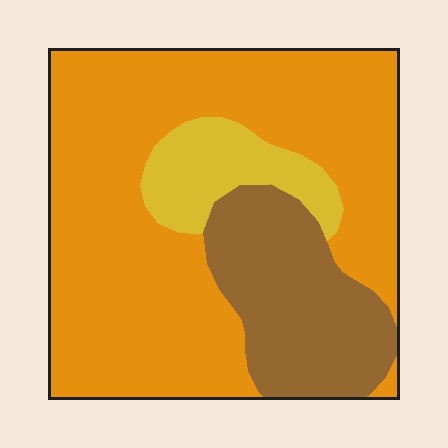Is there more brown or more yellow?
Brown.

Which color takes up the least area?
Yellow, at roughly 10%.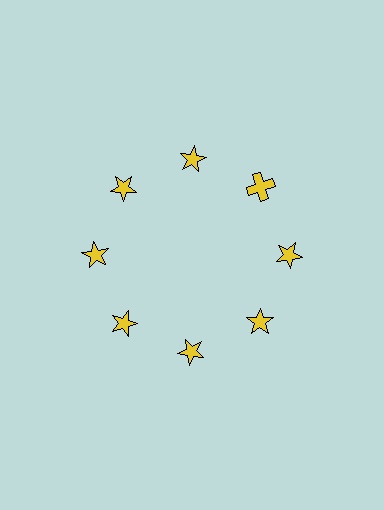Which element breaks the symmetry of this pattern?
The yellow cross at roughly the 2 o'clock position breaks the symmetry. All other shapes are yellow stars.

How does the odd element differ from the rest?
It has a different shape: cross instead of star.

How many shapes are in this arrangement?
There are 8 shapes arranged in a ring pattern.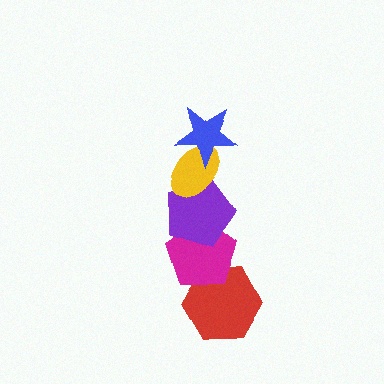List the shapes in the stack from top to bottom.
From top to bottom: the blue star, the yellow ellipse, the purple pentagon, the magenta pentagon, the red hexagon.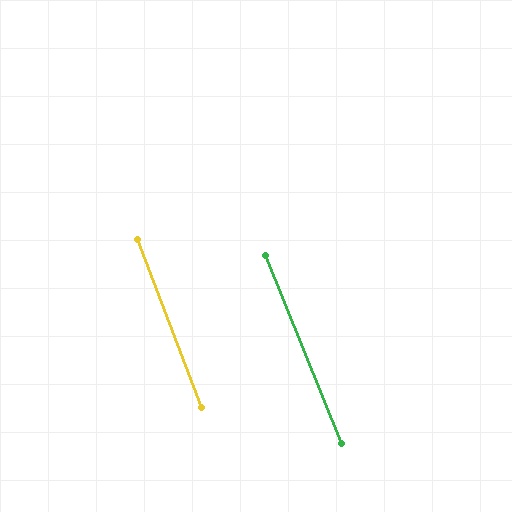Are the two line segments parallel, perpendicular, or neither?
Parallel — their directions differ by only 0.8°.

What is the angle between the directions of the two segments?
Approximately 1 degree.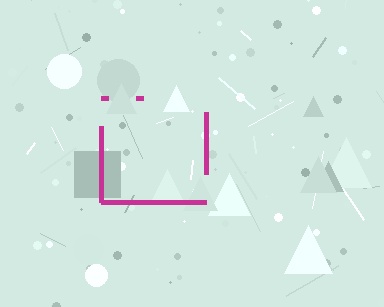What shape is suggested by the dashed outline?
The dashed outline suggests a square.